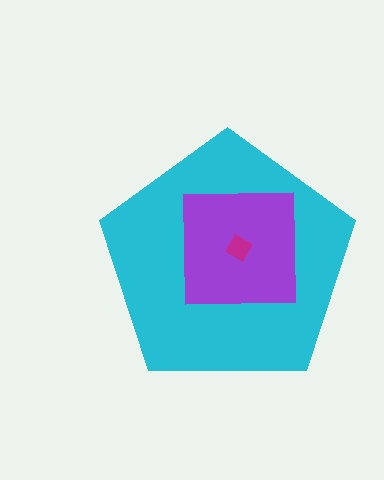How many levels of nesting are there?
3.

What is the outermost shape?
The cyan pentagon.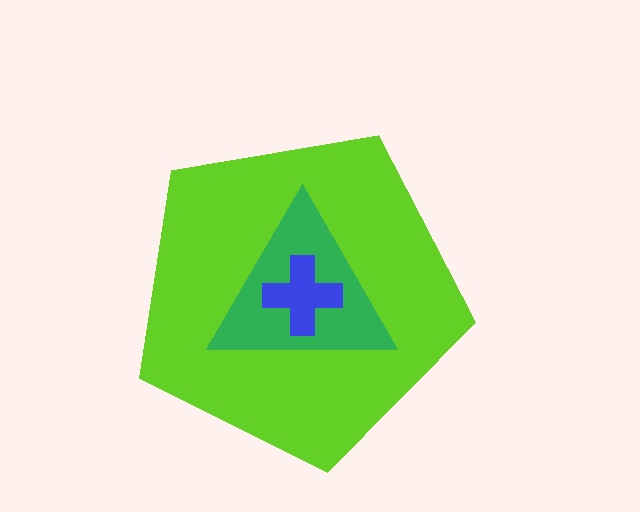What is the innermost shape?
The blue cross.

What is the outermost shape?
The lime pentagon.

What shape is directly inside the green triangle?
The blue cross.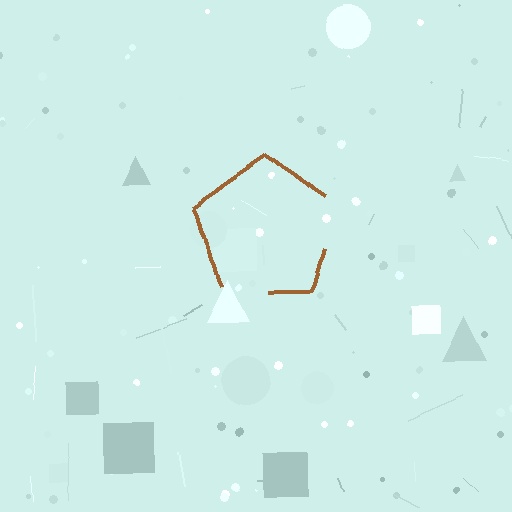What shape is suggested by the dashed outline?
The dashed outline suggests a pentagon.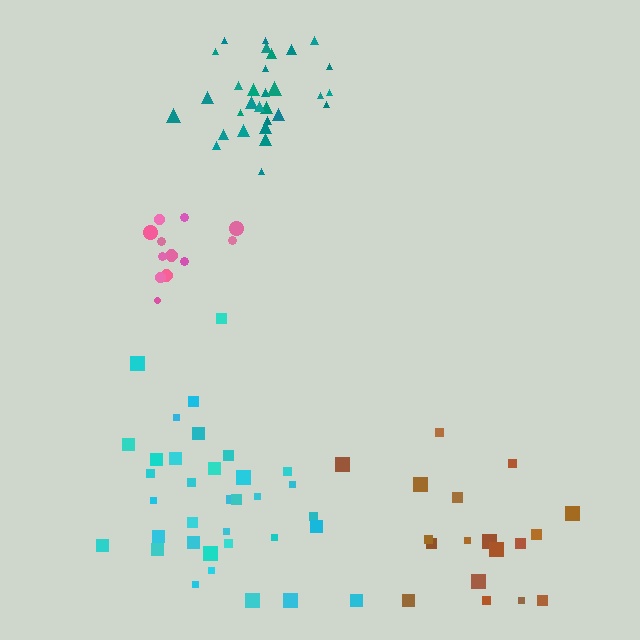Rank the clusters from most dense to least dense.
teal, pink, cyan, brown.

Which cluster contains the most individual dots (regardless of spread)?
Cyan (35).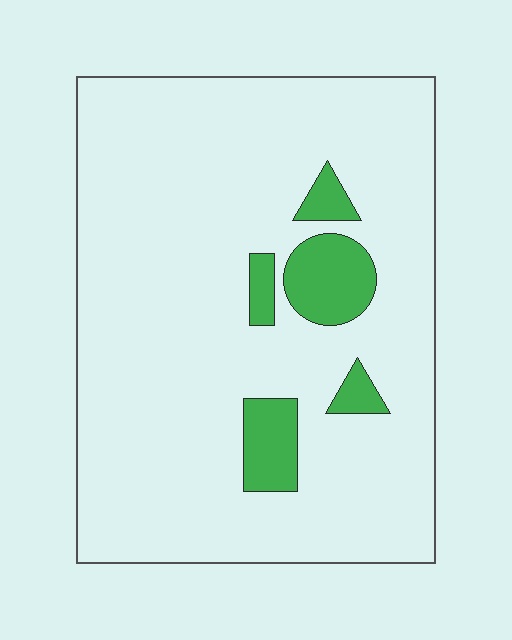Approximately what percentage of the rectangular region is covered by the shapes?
Approximately 10%.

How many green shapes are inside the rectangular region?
5.